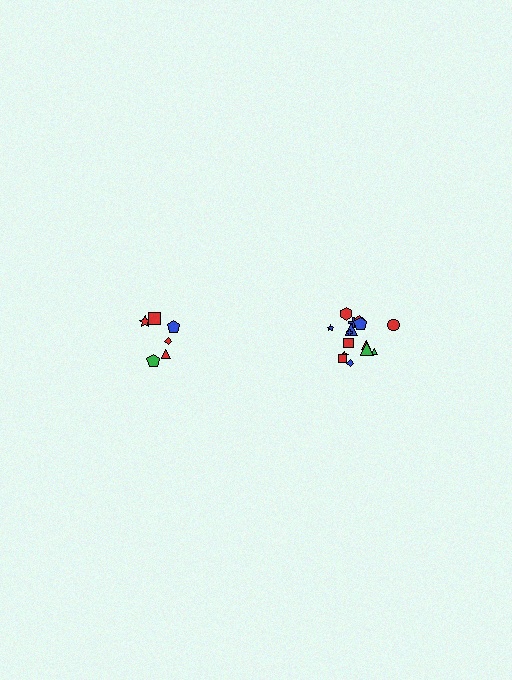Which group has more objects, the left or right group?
The right group.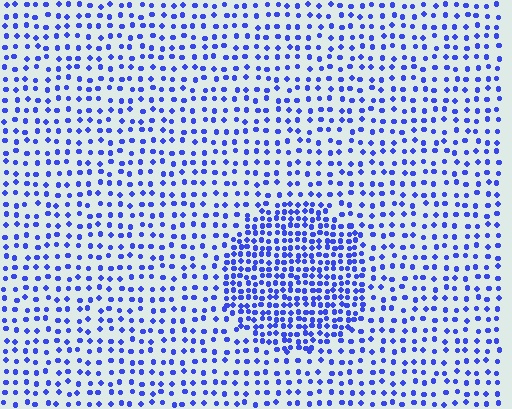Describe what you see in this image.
The image contains small blue elements arranged at two different densities. A circle-shaped region is visible where the elements are more densely packed than the surrounding area.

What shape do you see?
I see a circle.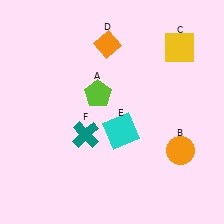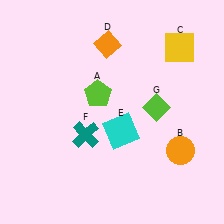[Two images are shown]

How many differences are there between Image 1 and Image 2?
There is 1 difference between the two images.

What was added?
A lime diamond (G) was added in Image 2.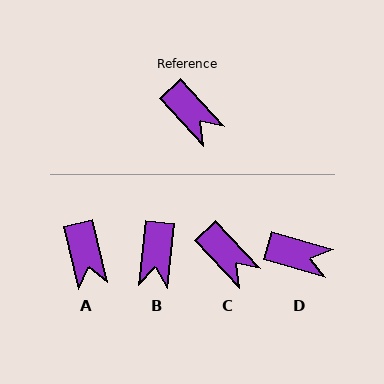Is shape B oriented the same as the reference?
No, it is off by about 49 degrees.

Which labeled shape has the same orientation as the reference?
C.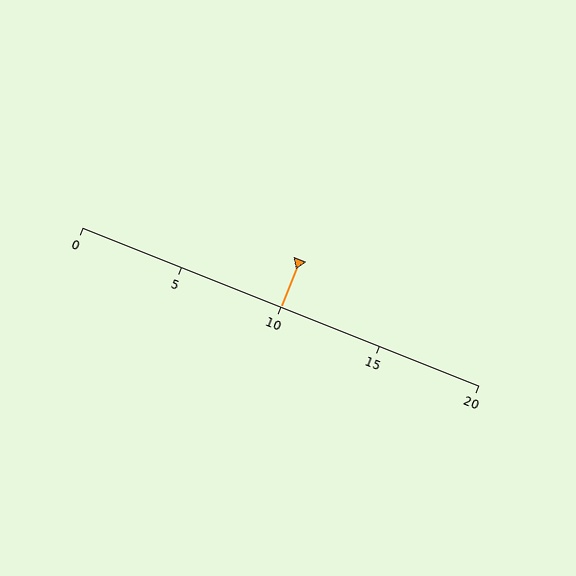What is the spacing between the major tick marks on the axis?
The major ticks are spaced 5 apart.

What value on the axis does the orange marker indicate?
The marker indicates approximately 10.